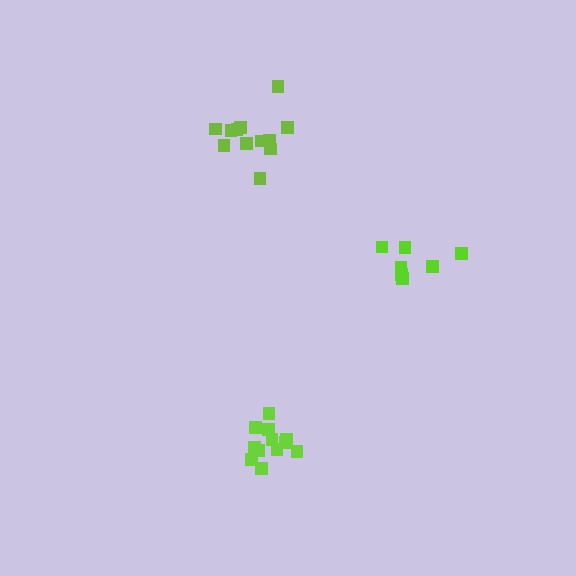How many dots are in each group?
Group 1: 7 dots, Group 2: 13 dots, Group 3: 12 dots (32 total).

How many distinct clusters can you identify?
There are 3 distinct clusters.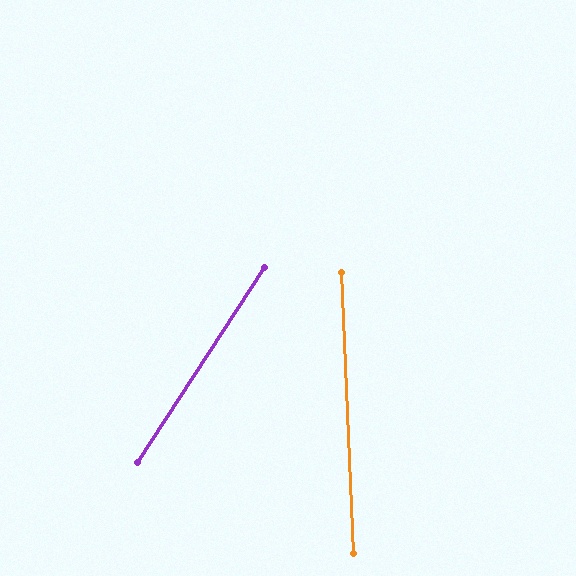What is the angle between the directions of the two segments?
Approximately 35 degrees.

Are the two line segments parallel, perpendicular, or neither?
Neither parallel nor perpendicular — they differ by about 35°.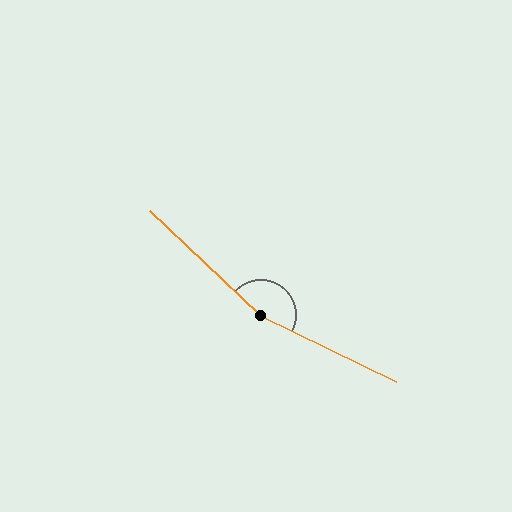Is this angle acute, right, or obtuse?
It is obtuse.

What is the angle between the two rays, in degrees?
Approximately 163 degrees.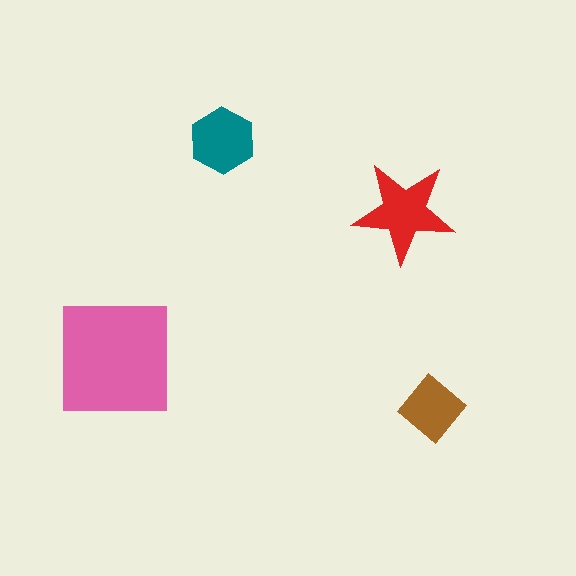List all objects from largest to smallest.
The pink square, the red star, the teal hexagon, the brown diamond.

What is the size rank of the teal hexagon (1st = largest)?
3rd.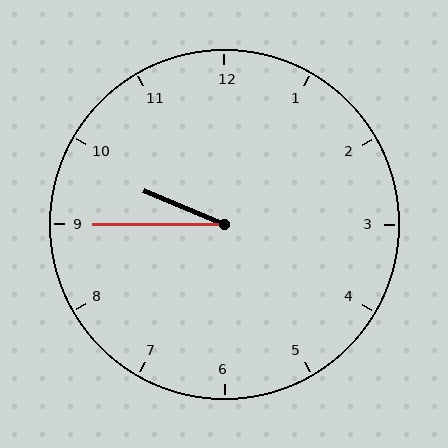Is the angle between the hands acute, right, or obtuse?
It is acute.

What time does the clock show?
9:45.